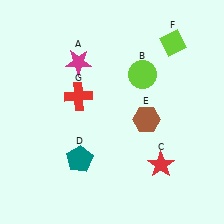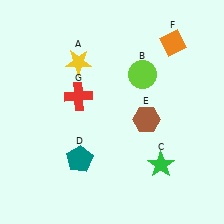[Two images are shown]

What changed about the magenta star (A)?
In Image 1, A is magenta. In Image 2, it changed to yellow.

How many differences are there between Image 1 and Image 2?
There are 3 differences between the two images.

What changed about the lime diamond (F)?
In Image 1, F is lime. In Image 2, it changed to orange.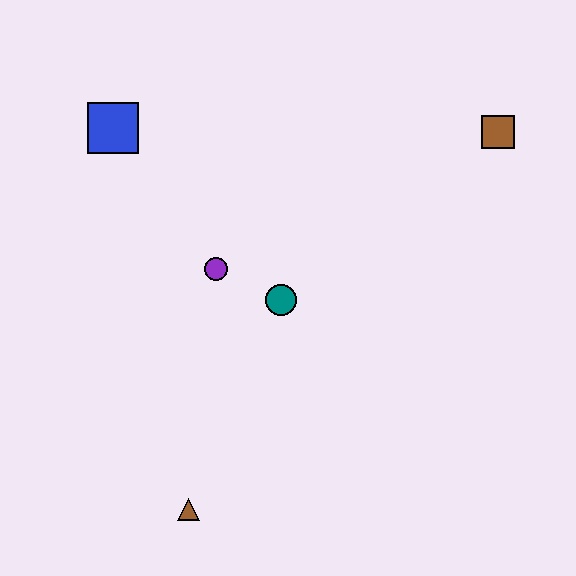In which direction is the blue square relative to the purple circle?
The blue square is above the purple circle.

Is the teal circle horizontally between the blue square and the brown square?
Yes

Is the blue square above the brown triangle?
Yes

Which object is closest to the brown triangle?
The teal circle is closest to the brown triangle.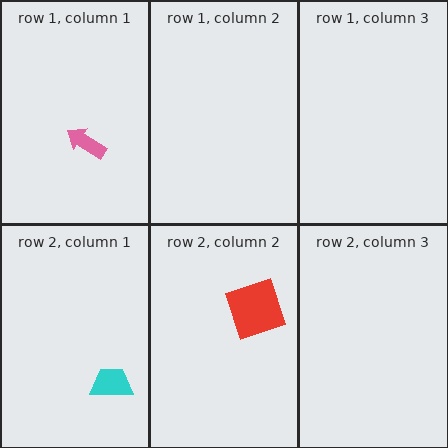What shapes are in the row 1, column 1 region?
The pink arrow.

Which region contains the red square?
The row 2, column 2 region.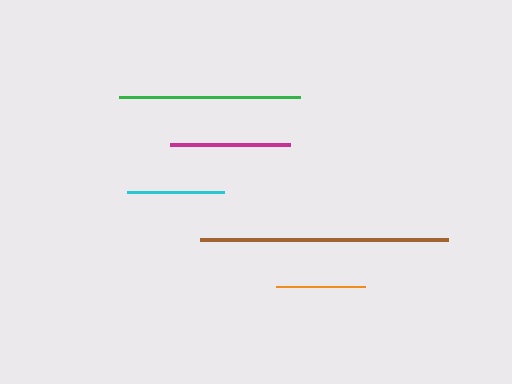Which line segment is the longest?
The brown line is the longest at approximately 249 pixels.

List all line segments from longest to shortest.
From longest to shortest: brown, green, magenta, cyan, orange.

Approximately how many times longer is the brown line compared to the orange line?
The brown line is approximately 2.8 times the length of the orange line.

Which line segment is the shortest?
The orange line is the shortest at approximately 89 pixels.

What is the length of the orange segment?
The orange segment is approximately 89 pixels long.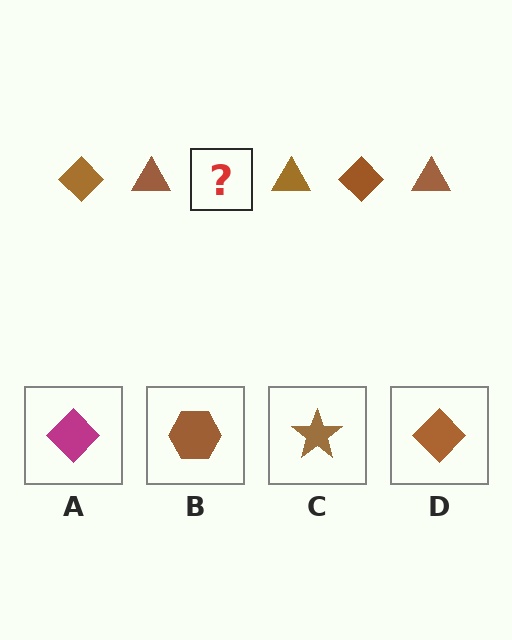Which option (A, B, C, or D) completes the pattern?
D.